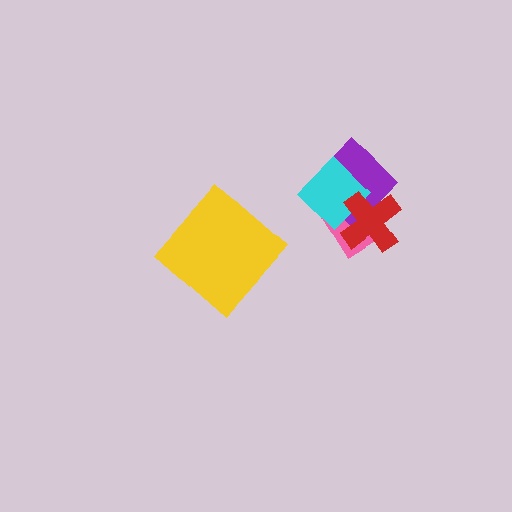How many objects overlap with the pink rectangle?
3 objects overlap with the pink rectangle.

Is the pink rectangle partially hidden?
Yes, it is partially covered by another shape.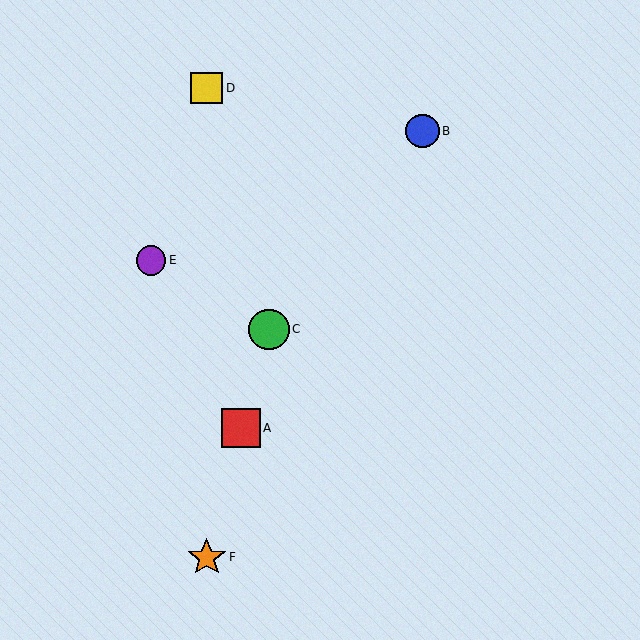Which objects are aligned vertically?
Objects D, F are aligned vertically.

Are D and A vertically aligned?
No, D is at x≈207 and A is at x≈241.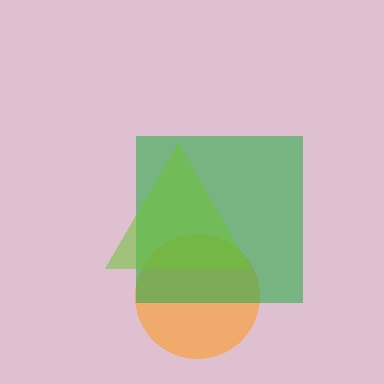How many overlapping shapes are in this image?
There are 3 overlapping shapes in the image.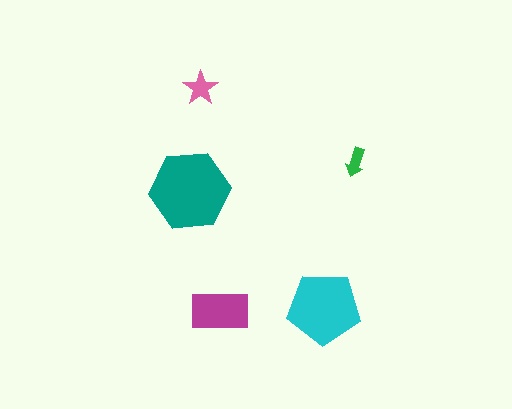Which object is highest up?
The pink star is topmost.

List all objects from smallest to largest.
The green arrow, the pink star, the magenta rectangle, the cyan pentagon, the teal hexagon.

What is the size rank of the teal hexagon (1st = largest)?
1st.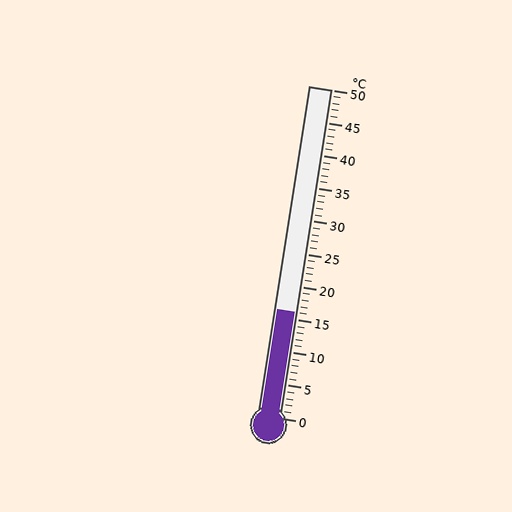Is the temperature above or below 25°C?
The temperature is below 25°C.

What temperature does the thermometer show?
The thermometer shows approximately 16°C.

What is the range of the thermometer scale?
The thermometer scale ranges from 0°C to 50°C.